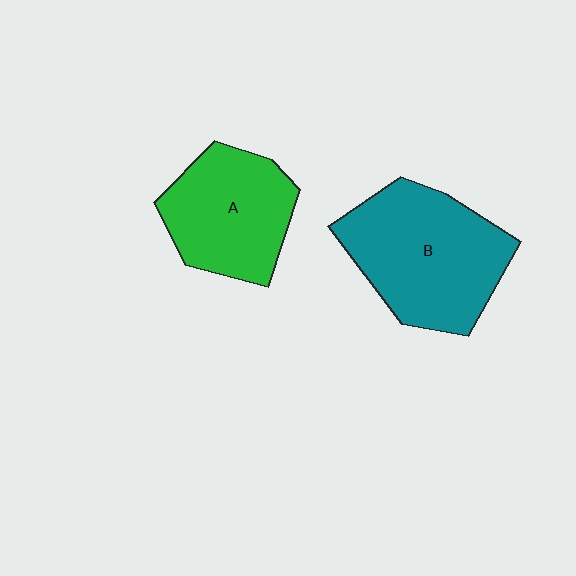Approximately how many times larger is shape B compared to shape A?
Approximately 1.3 times.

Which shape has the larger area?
Shape B (teal).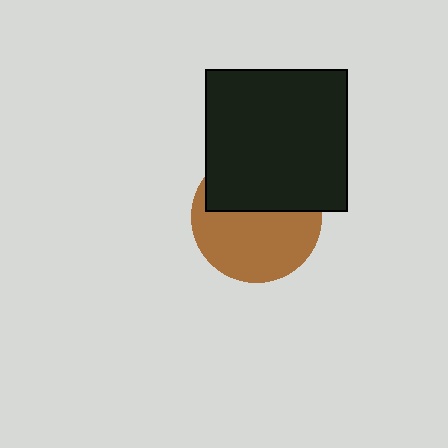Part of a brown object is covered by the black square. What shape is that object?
It is a circle.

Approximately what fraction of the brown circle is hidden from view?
Roughly 42% of the brown circle is hidden behind the black square.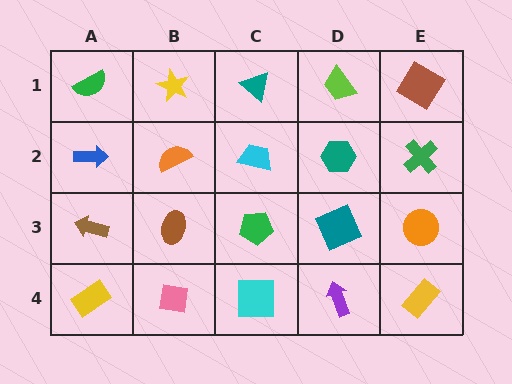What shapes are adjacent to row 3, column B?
An orange semicircle (row 2, column B), a pink square (row 4, column B), a brown arrow (row 3, column A), a green pentagon (row 3, column C).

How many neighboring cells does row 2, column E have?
3.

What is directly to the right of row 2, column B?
A cyan trapezoid.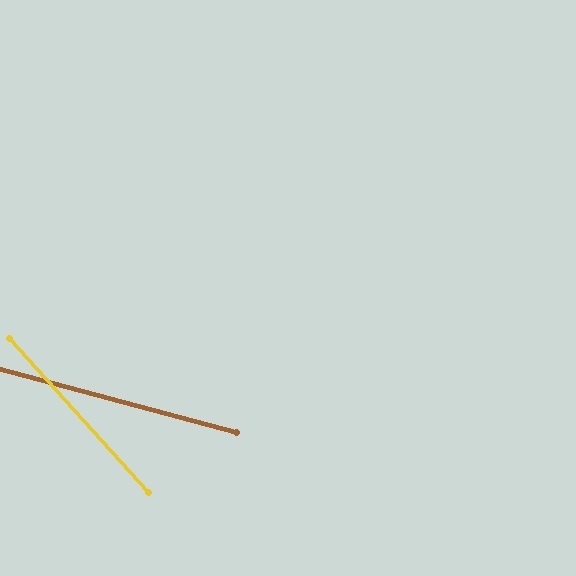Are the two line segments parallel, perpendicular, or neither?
Neither parallel nor perpendicular — they differ by about 33°.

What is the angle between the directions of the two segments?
Approximately 33 degrees.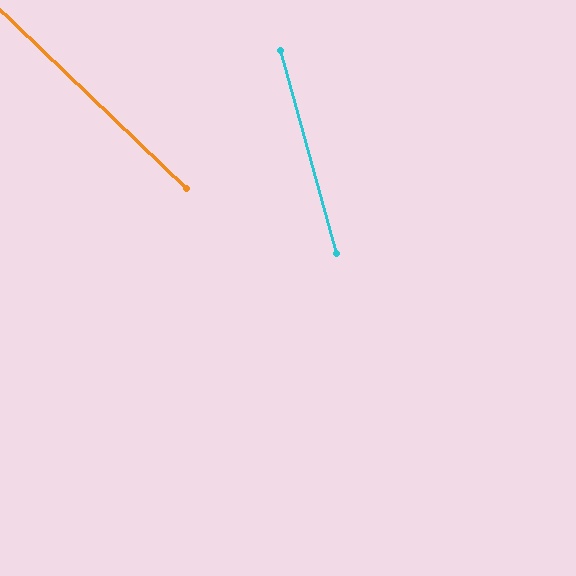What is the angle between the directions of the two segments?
Approximately 31 degrees.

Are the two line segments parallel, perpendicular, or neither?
Neither parallel nor perpendicular — they differ by about 31°.